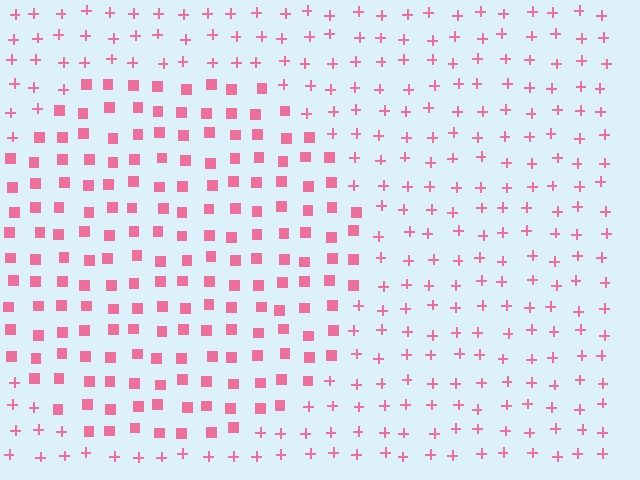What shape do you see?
I see a circle.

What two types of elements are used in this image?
The image uses squares inside the circle region and plus signs outside it.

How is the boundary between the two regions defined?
The boundary is defined by a change in element shape: squares inside vs. plus signs outside. All elements share the same color and spacing.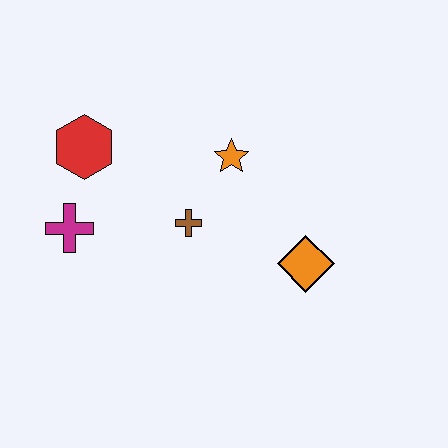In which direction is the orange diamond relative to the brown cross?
The orange diamond is to the right of the brown cross.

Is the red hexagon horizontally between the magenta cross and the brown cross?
Yes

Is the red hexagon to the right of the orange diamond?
No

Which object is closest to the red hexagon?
The magenta cross is closest to the red hexagon.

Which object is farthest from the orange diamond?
The red hexagon is farthest from the orange diamond.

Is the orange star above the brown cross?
Yes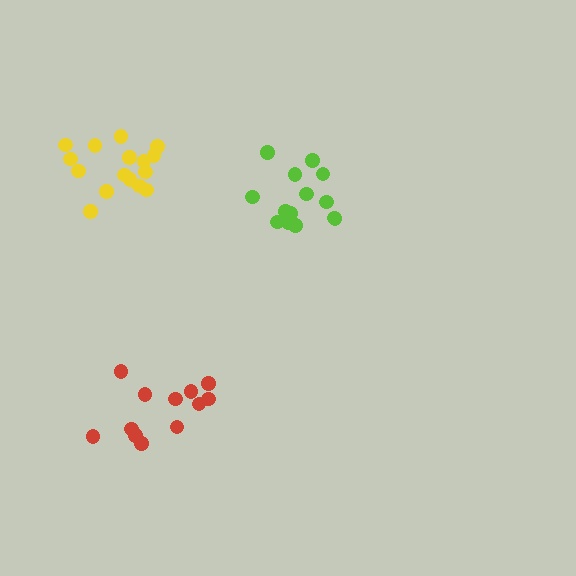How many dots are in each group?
Group 1: 16 dots, Group 2: 15 dots, Group 3: 12 dots (43 total).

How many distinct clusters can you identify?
There are 3 distinct clusters.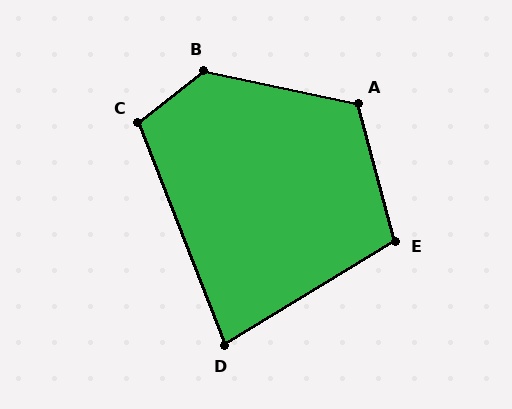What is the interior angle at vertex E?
Approximately 106 degrees (obtuse).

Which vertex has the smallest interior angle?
D, at approximately 80 degrees.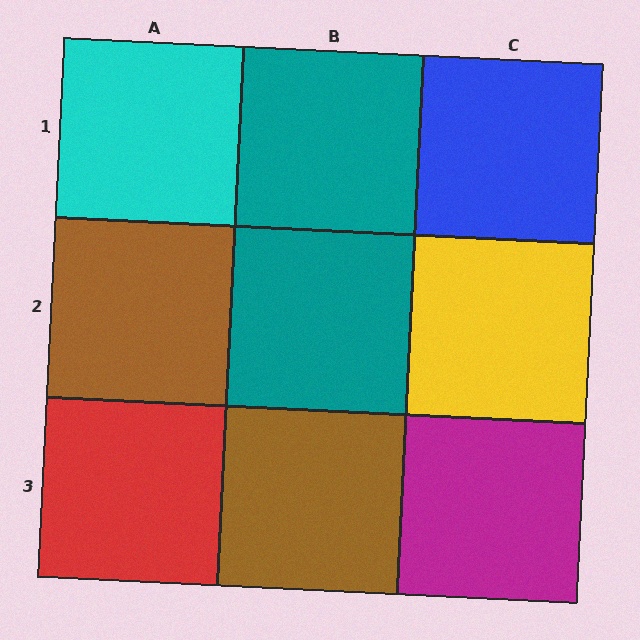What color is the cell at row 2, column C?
Yellow.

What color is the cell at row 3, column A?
Red.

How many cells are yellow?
1 cell is yellow.